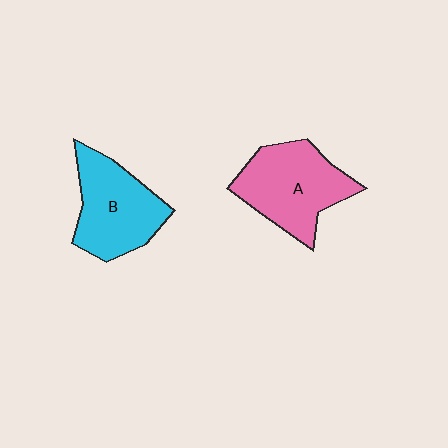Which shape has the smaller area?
Shape B (cyan).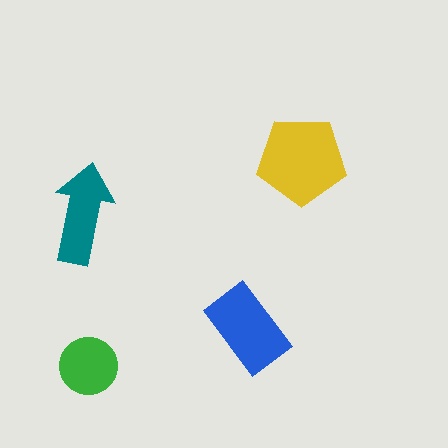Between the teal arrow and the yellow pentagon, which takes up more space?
The yellow pentagon.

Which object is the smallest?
The green circle.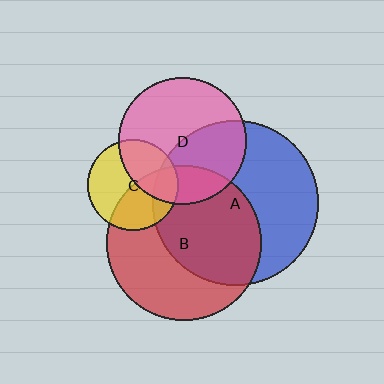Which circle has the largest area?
Circle A (blue).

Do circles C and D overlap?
Yes.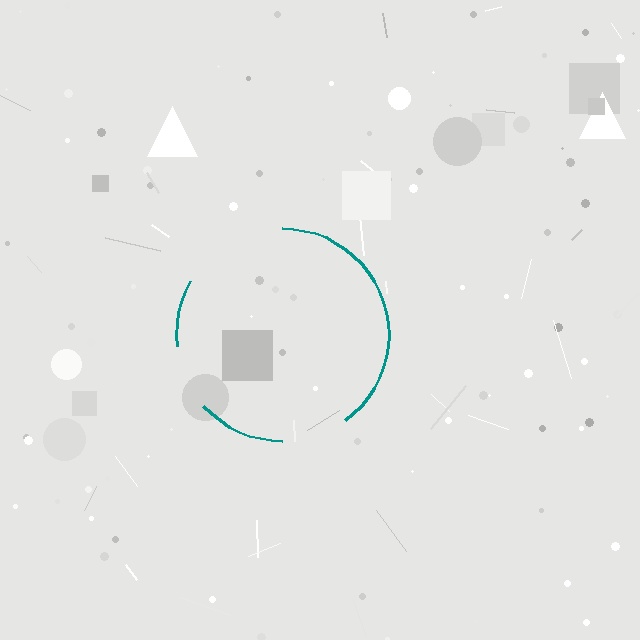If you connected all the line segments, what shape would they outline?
They would outline a circle.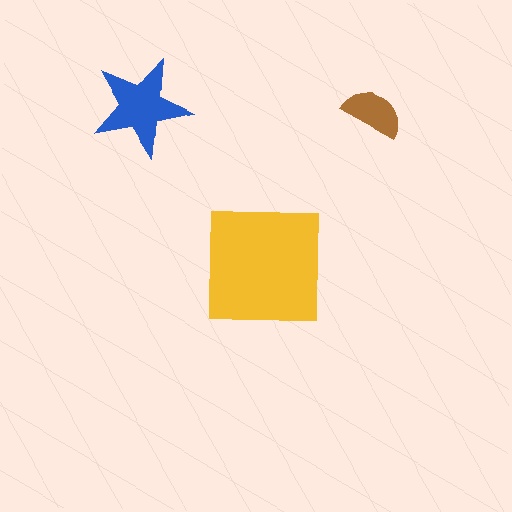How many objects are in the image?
There are 3 objects in the image.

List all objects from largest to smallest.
The yellow square, the blue star, the brown semicircle.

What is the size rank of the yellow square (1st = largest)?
1st.